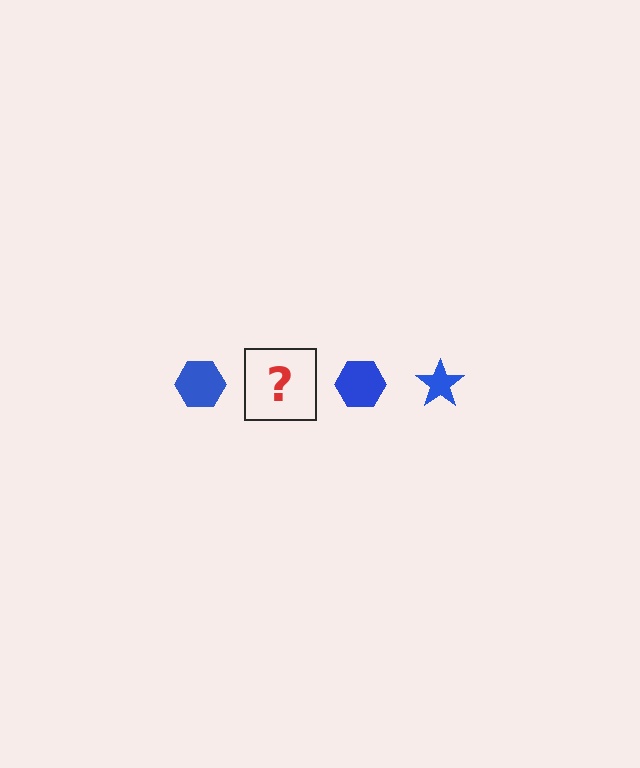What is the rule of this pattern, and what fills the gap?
The rule is that the pattern cycles through hexagon, star shapes in blue. The gap should be filled with a blue star.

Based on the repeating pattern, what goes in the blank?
The blank should be a blue star.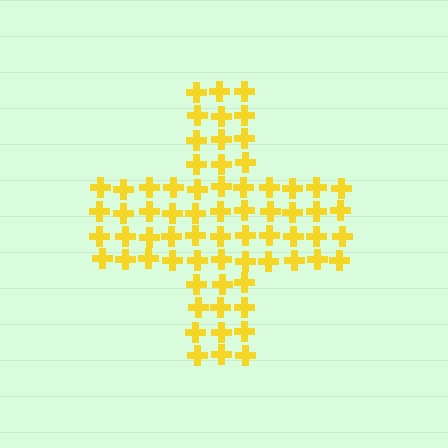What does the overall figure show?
The overall figure shows a cross.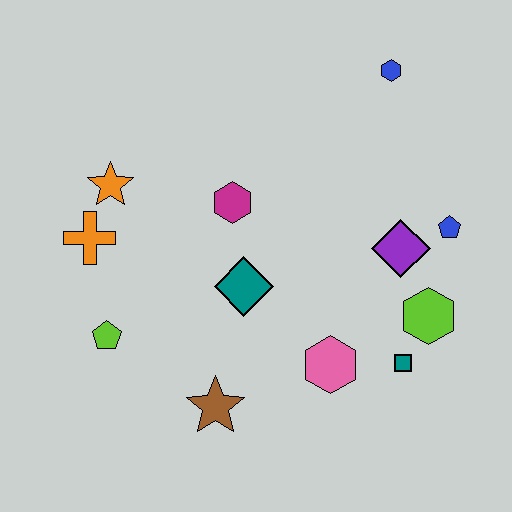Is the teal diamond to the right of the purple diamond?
No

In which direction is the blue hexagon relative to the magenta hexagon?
The blue hexagon is to the right of the magenta hexagon.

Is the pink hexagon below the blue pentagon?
Yes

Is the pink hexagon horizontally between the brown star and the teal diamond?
No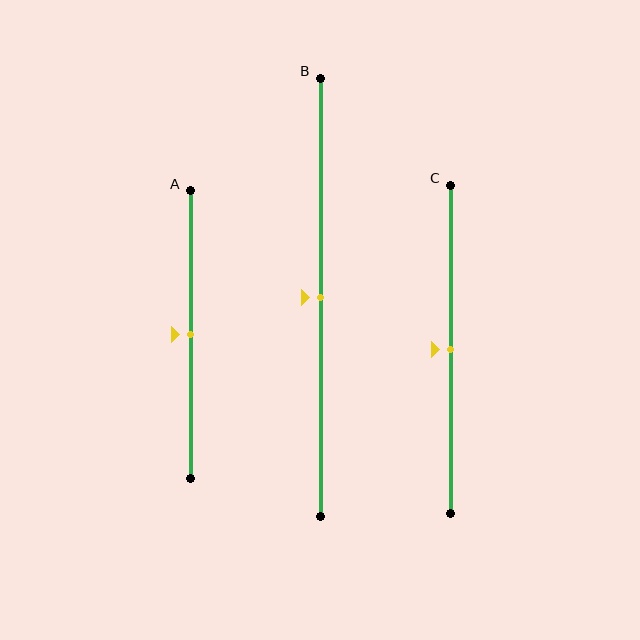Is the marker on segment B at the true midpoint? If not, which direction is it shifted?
Yes, the marker on segment B is at the true midpoint.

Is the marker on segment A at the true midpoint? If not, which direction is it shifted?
Yes, the marker on segment A is at the true midpoint.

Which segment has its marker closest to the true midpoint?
Segment A has its marker closest to the true midpoint.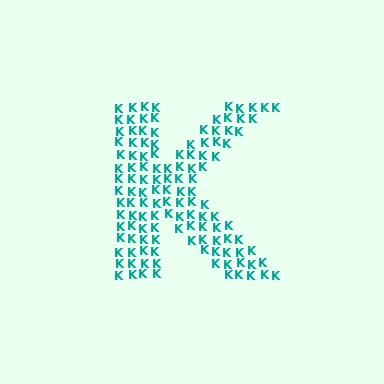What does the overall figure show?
The overall figure shows the letter K.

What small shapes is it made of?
It is made of small letter K's.